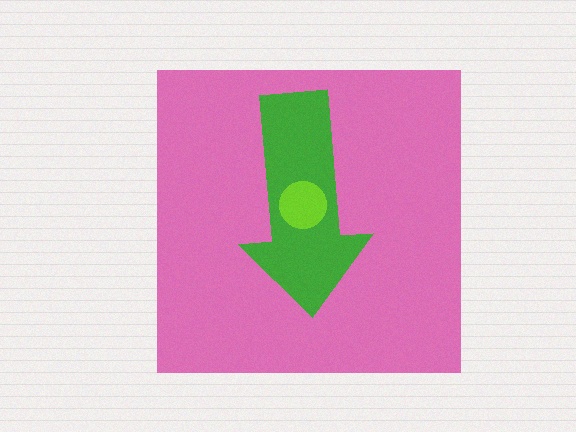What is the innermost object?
The lime circle.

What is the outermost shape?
The pink square.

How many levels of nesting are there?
3.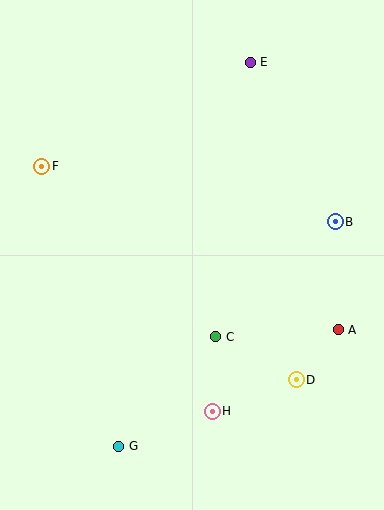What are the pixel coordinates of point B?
Point B is at (335, 222).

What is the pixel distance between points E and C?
The distance between E and C is 277 pixels.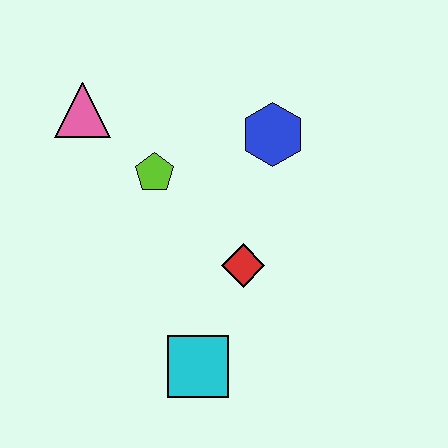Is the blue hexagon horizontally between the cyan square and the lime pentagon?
No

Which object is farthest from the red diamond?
The pink triangle is farthest from the red diamond.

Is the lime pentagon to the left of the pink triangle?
No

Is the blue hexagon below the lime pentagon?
No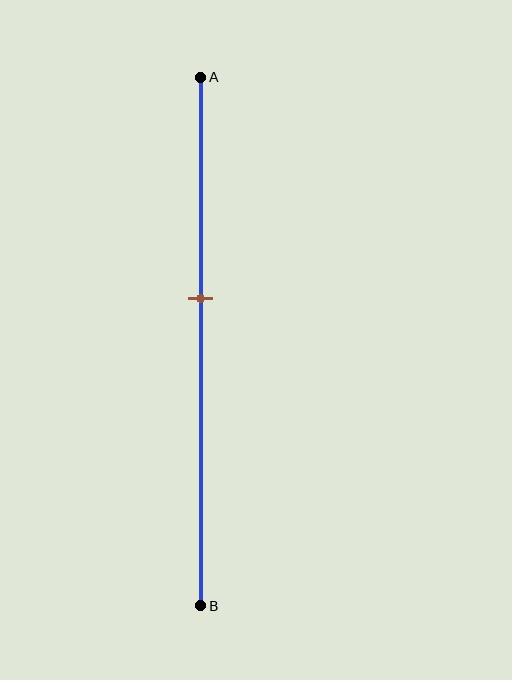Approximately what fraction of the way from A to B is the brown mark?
The brown mark is approximately 40% of the way from A to B.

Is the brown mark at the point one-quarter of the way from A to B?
No, the mark is at about 40% from A, not at the 25% one-quarter point.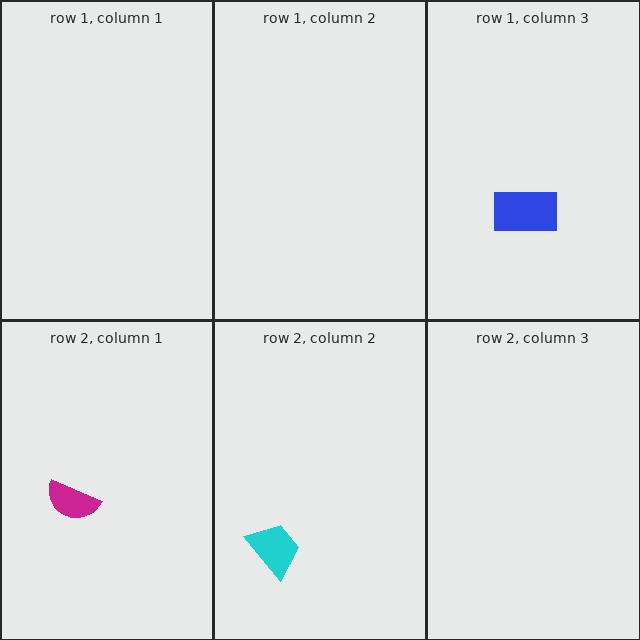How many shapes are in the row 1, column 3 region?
1.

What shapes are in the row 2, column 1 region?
The magenta semicircle.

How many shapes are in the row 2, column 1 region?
1.